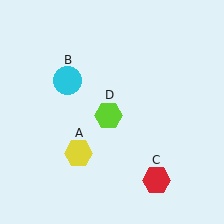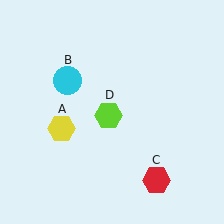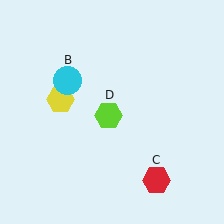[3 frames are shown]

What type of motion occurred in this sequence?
The yellow hexagon (object A) rotated clockwise around the center of the scene.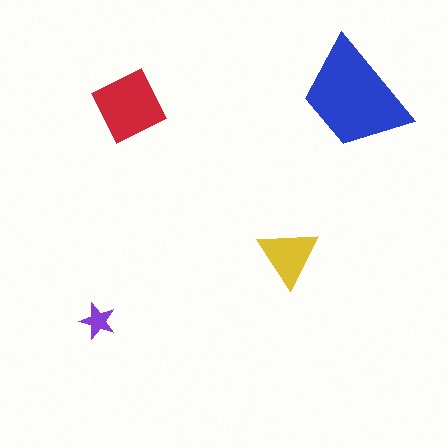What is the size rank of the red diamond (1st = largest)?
2nd.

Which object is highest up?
The blue trapezoid is topmost.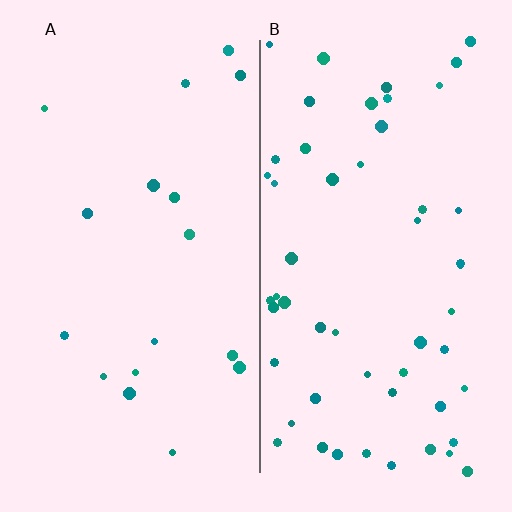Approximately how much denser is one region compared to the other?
Approximately 3.1× — region B over region A.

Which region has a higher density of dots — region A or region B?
B (the right).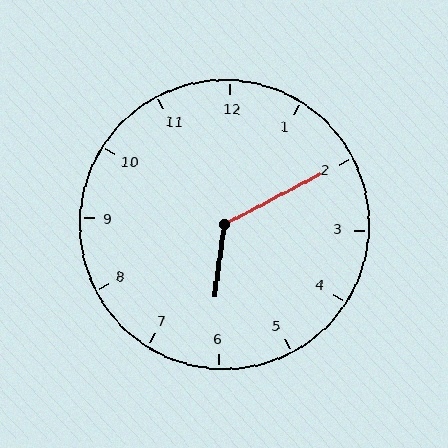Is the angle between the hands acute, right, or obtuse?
It is obtuse.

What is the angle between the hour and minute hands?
Approximately 125 degrees.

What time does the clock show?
6:10.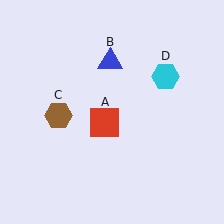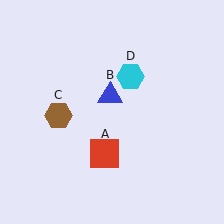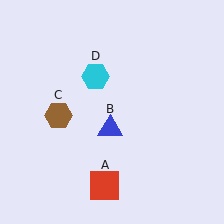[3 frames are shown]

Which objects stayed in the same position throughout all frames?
Brown hexagon (object C) remained stationary.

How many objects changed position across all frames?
3 objects changed position: red square (object A), blue triangle (object B), cyan hexagon (object D).